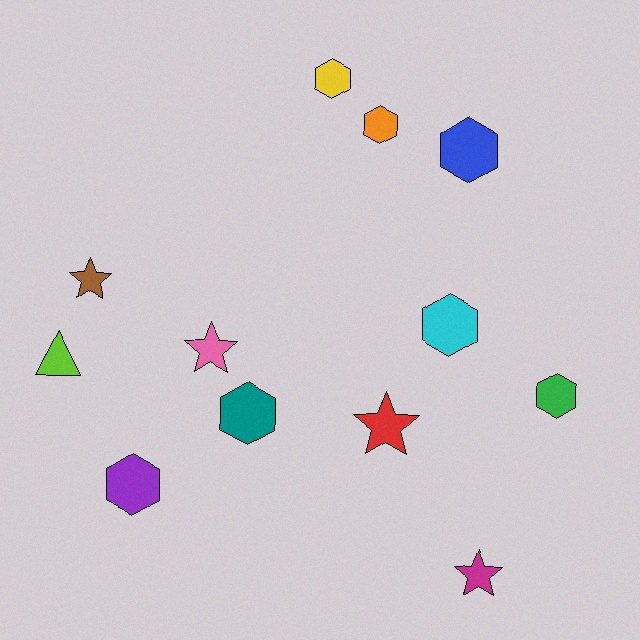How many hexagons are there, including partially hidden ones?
There are 7 hexagons.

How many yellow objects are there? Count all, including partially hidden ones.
There is 1 yellow object.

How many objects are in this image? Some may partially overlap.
There are 12 objects.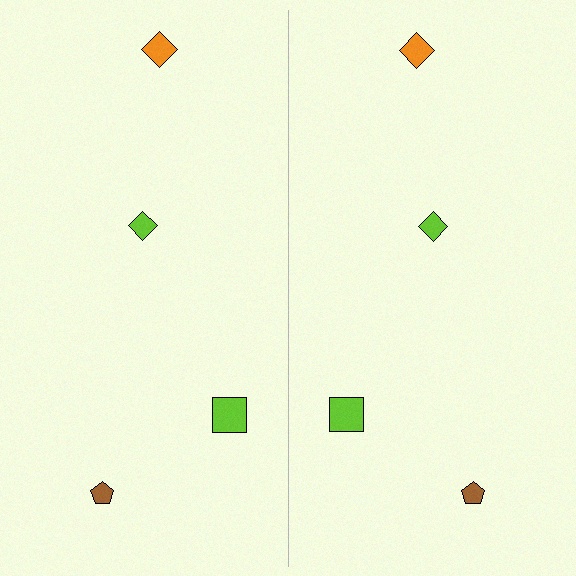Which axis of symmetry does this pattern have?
The pattern has a vertical axis of symmetry running through the center of the image.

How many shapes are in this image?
There are 8 shapes in this image.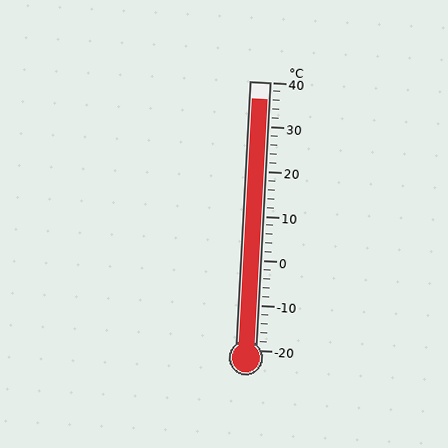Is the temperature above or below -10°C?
The temperature is above -10°C.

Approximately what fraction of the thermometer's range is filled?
The thermometer is filled to approximately 95% of its range.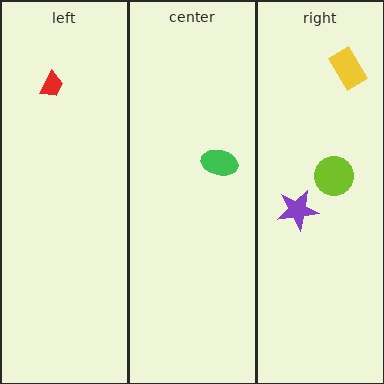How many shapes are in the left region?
1.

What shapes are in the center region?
The green ellipse.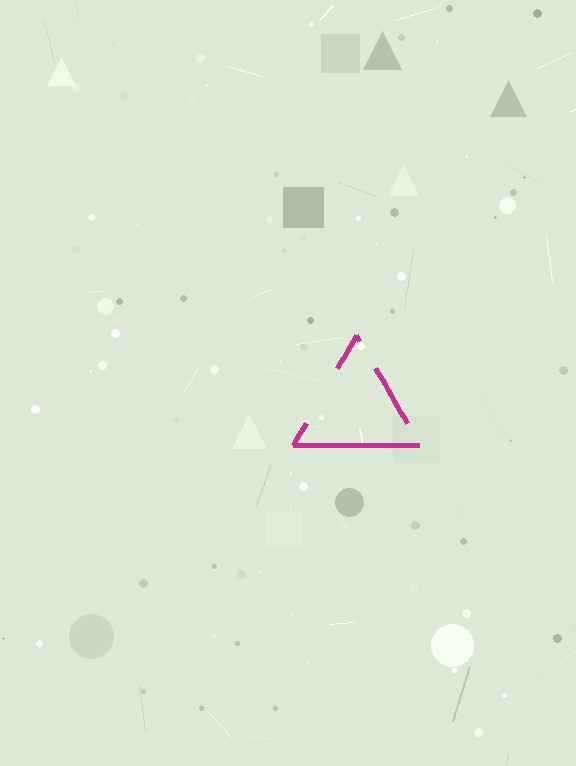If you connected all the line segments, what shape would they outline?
They would outline a triangle.